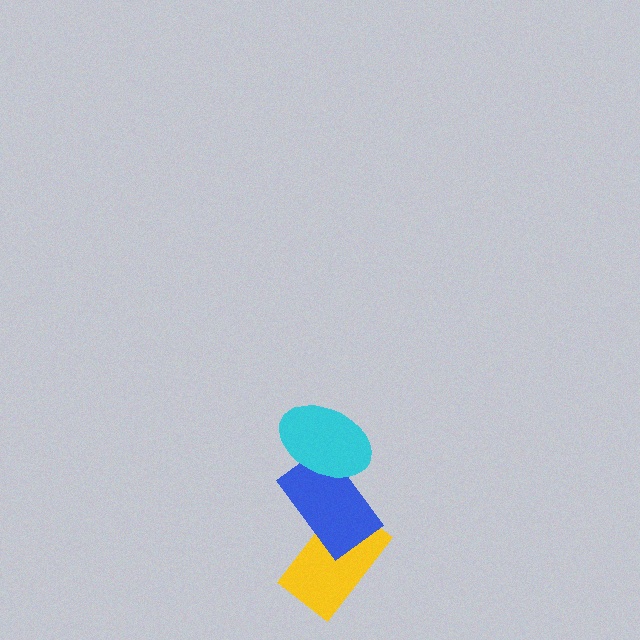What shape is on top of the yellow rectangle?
The blue rectangle is on top of the yellow rectangle.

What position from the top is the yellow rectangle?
The yellow rectangle is 3rd from the top.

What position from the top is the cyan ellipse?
The cyan ellipse is 1st from the top.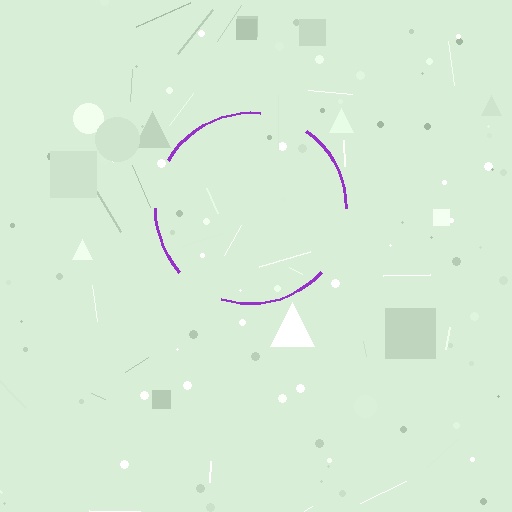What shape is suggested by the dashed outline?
The dashed outline suggests a circle.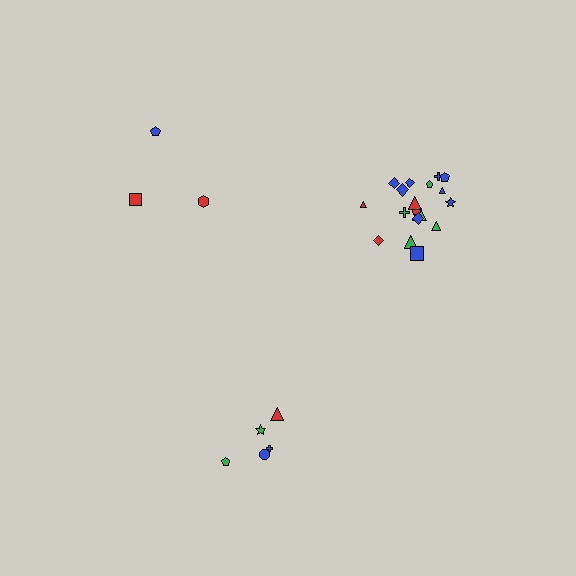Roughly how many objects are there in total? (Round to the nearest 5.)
Roughly 25 objects in total.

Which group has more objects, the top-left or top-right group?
The top-right group.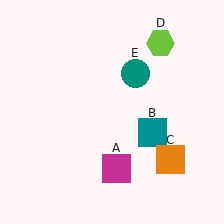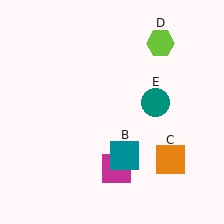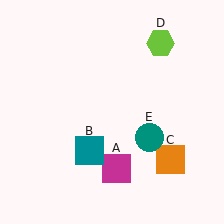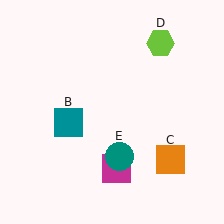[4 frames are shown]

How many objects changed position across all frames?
2 objects changed position: teal square (object B), teal circle (object E).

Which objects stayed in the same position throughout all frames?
Magenta square (object A) and orange square (object C) and lime hexagon (object D) remained stationary.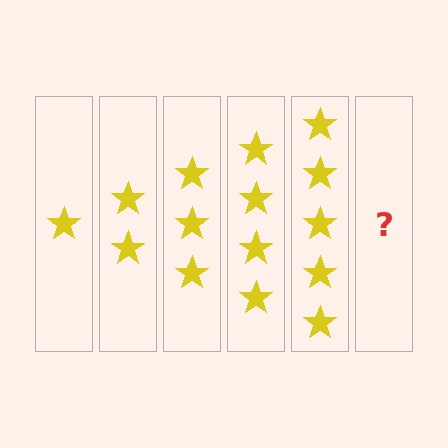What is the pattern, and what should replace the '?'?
The pattern is that each step adds one more star. The '?' should be 6 stars.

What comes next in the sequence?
The next element should be 6 stars.